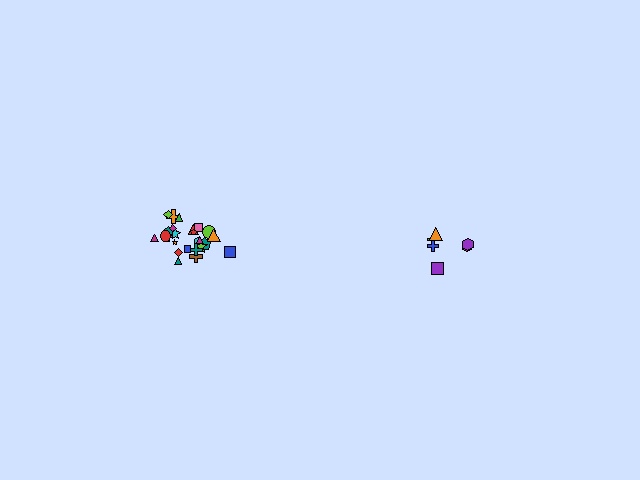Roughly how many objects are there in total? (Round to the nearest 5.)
Roughly 30 objects in total.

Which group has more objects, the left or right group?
The left group.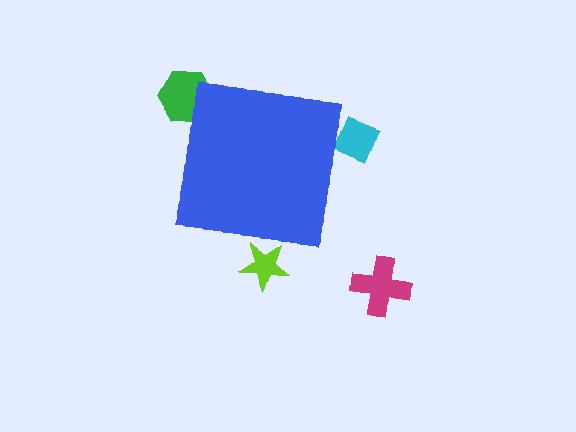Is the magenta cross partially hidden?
No, the magenta cross is fully visible.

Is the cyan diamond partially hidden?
Yes, the cyan diamond is partially hidden behind the blue square.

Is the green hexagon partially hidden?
Yes, the green hexagon is partially hidden behind the blue square.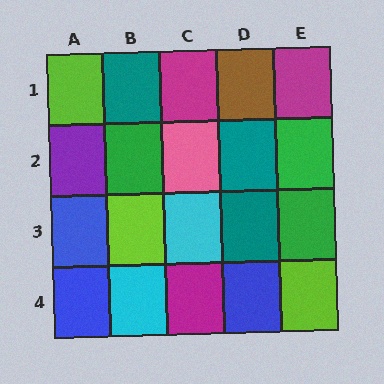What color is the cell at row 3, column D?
Teal.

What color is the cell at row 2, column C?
Pink.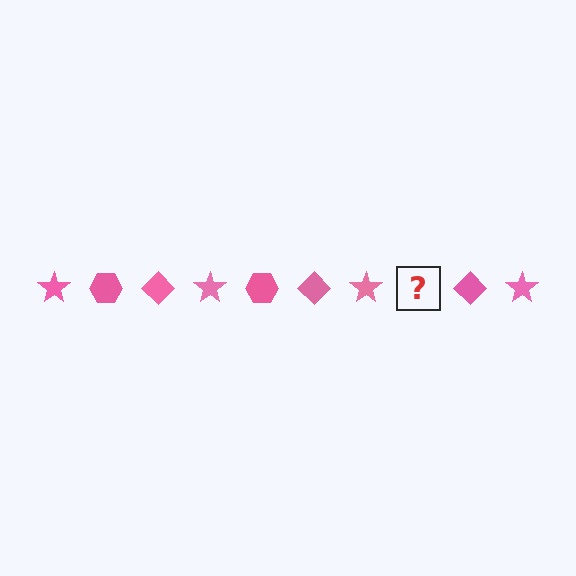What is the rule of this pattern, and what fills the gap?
The rule is that the pattern cycles through star, hexagon, diamond shapes in pink. The gap should be filled with a pink hexagon.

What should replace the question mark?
The question mark should be replaced with a pink hexagon.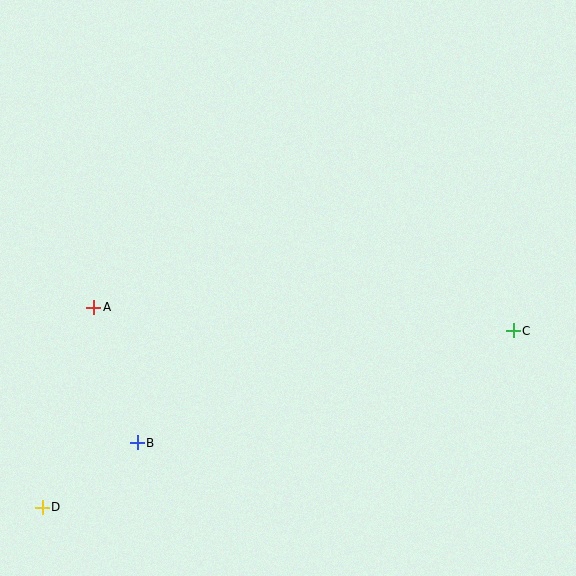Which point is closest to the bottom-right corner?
Point C is closest to the bottom-right corner.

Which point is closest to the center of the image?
Point A at (94, 307) is closest to the center.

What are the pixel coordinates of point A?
Point A is at (94, 307).